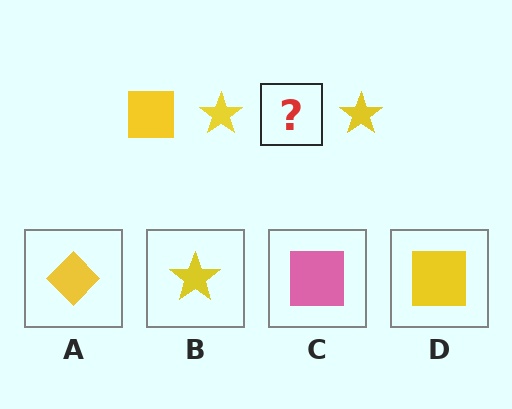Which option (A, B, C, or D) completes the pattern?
D.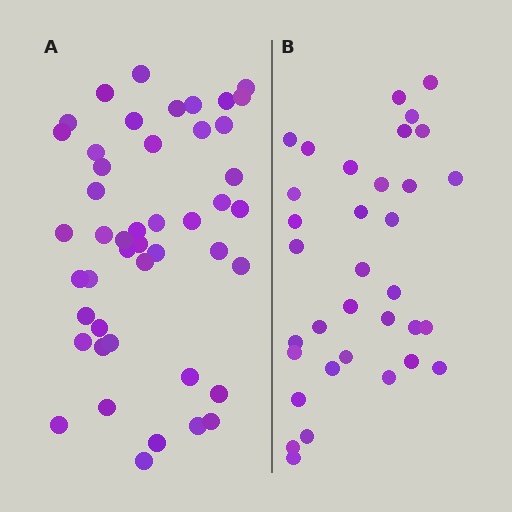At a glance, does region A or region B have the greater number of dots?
Region A (the left region) has more dots.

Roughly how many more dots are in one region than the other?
Region A has roughly 12 or so more dots than region B.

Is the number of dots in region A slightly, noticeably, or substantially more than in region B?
Region A has noticeably more, but not dramatically so. The ratio is roughly 1.4 to 1.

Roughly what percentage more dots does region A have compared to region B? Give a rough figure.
About 35% more.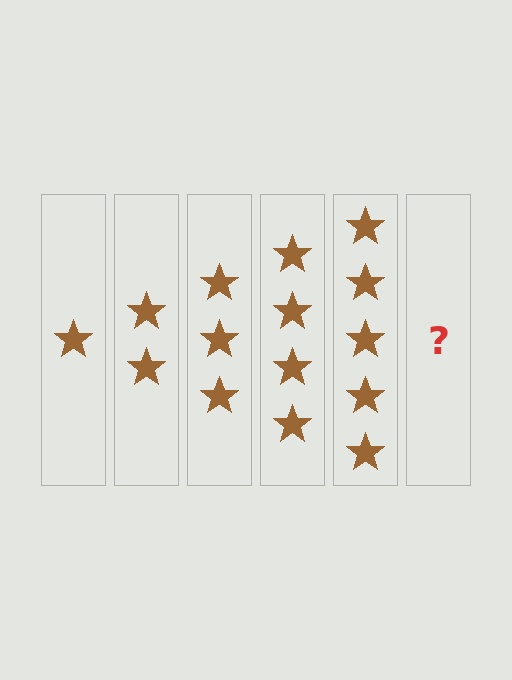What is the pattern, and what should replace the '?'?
The pattern is that each step adds one more star. The '?' should be 6 stars.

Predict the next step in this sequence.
The next step is 6 stars.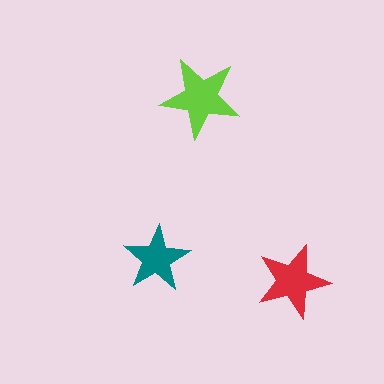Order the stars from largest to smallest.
the lime one, the red one, the teal one.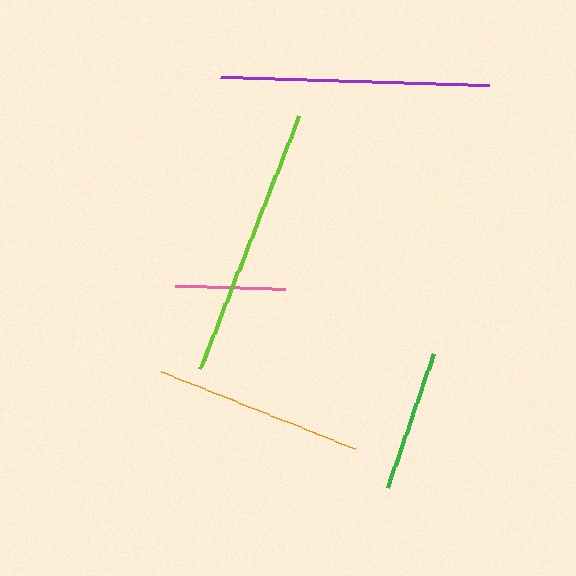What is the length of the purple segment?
The purple segment is approximately 269 pixels long.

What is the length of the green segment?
The green segment is approximately 142 pixels long.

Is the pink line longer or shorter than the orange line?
The orange line is longer than the pink line.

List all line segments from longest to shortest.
From longest to shortest: lime, purple, orange, green, pink.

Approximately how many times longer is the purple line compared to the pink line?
The purple line is approximately 2.4 times the length of the pink line.